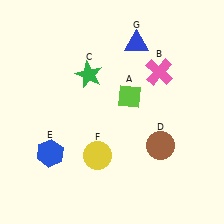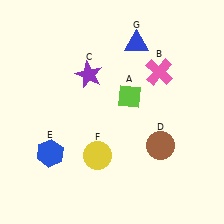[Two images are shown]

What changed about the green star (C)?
In Image 1, C is green. In Image 2, it changed to purple.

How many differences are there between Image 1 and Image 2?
There is 1 difference between the two images.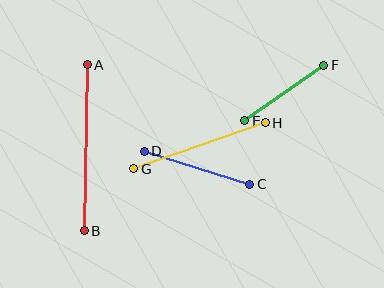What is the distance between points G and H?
The distance is approximately 139 pixels.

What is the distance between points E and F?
The distance is approximately 97 pixels.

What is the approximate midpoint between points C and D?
The midpoint is at approximately (197, 168) pixels.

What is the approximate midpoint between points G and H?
The midpoint is at approximately (199, 146) pixels.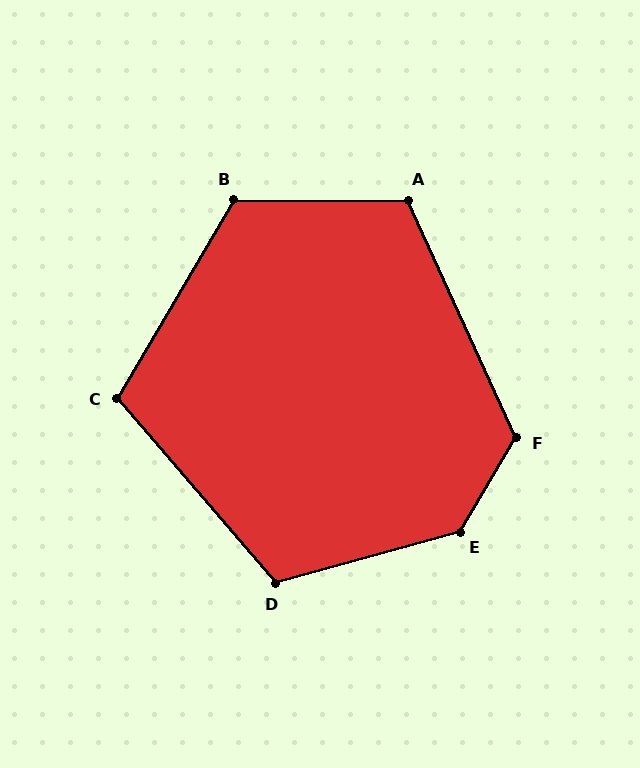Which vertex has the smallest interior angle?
C, at approximately 109 degrees.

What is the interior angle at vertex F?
Approximately 125 degrees (obtuse).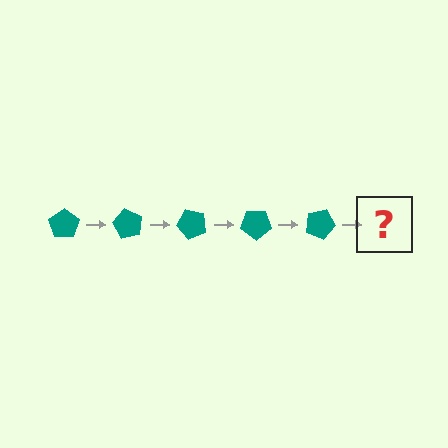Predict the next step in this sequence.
The next step is a teal pentagon rotated 300 degrees.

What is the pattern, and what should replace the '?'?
The pattern is that the pentagon rotates 60 degrees each step. The '?' should be a teal pentagon rotated 300 degrees.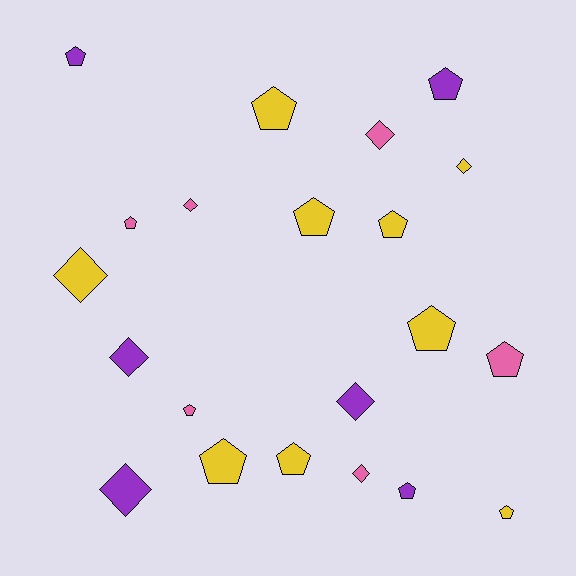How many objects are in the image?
There are 21 objects.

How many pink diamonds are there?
There are 3 pink diamonds.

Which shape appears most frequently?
Pentagon, with 13 objects.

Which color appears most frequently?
Yellow, with 9 objects.